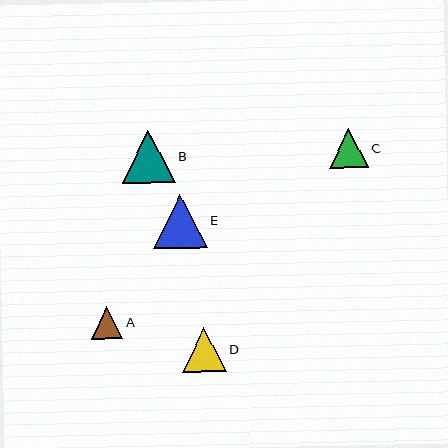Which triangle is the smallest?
Triangle A is the smallest with a size of approximately 31 pixels.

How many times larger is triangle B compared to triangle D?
Triangle B is approximately 1.2 times the size of triangle D.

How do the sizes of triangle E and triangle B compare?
Triangle E and triangle B are approximately the same size.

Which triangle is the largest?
Triangle E is the largest with a size of approximately 54 pixels.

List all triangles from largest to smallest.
From largest to smallest: E, B, D, C, A.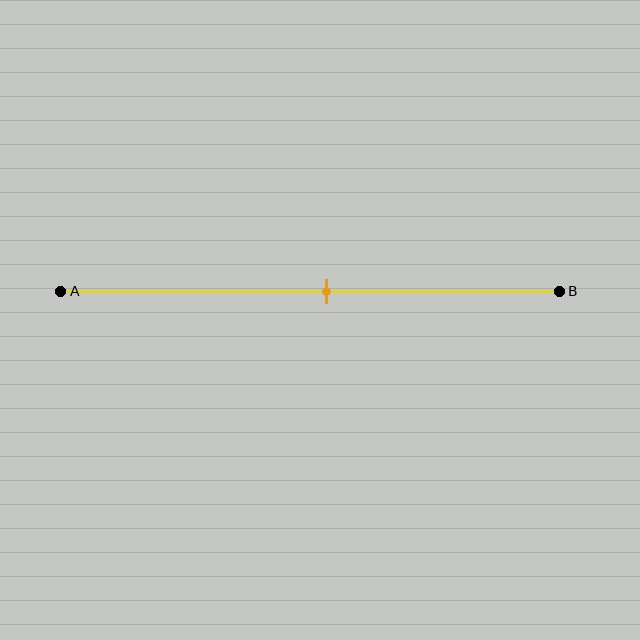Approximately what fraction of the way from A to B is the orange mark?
The orange mark is approximately 55% of the way from A to B.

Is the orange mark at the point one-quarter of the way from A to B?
No, the mark is at about 55% from A, not at the 25% one-quarter point.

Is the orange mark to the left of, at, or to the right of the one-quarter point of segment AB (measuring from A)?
The orange mark is to the right of the one-quarter point of segment AB.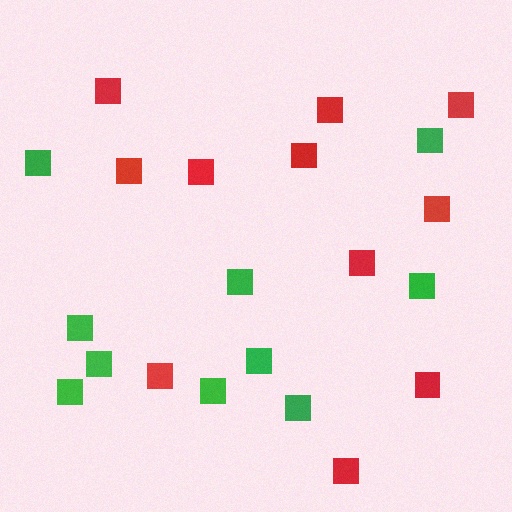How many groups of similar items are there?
There are 2 groups: one group of green squares (10) and one group of red squares (11).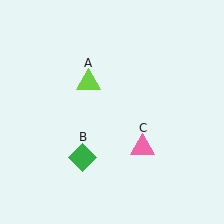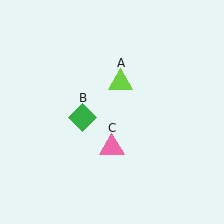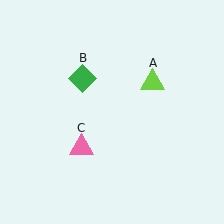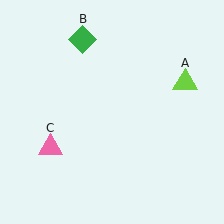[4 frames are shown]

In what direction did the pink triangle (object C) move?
The pink triangle (object C) moved left.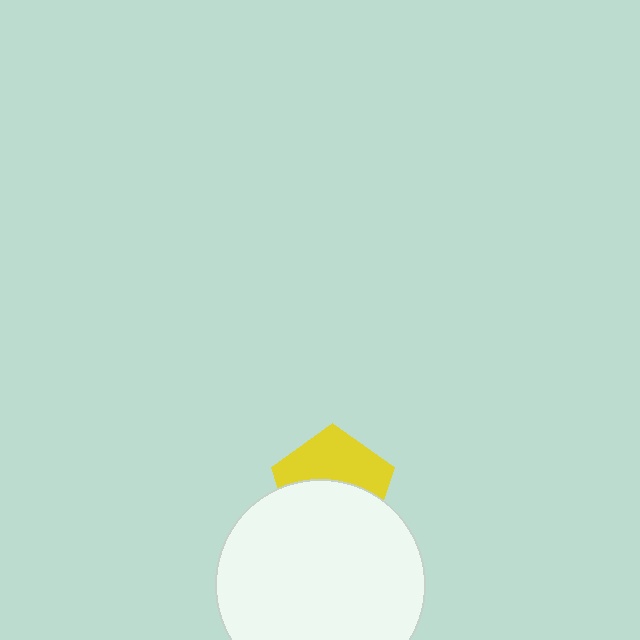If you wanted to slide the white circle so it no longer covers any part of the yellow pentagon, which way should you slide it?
Slide it down — that is the most direct way to separate the two shapes.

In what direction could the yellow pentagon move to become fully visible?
The yellow pentagon could move up. That would shift it out from behind the white circle entirely.